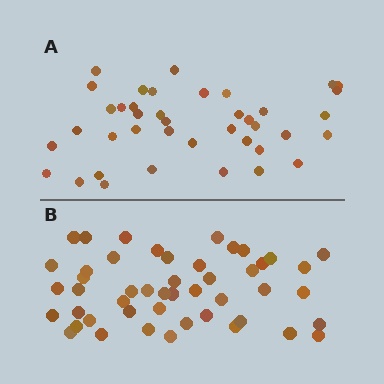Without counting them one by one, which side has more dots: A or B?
Region B (the bottom region) has more dots.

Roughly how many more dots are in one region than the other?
Region B has roughly 8 or so more dots than region A.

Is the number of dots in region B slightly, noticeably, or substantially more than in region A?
Region B has only slightly more — the two regions are fairly close. The ratio is roughly 1.2 to 1.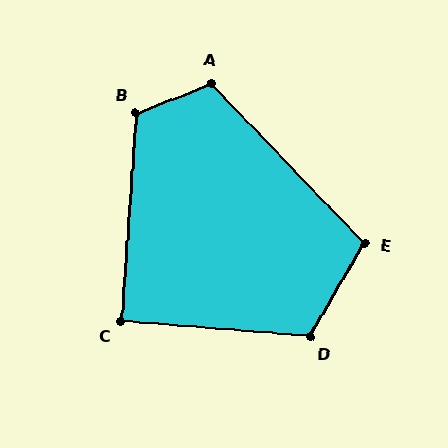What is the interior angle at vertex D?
Approximately 116 degrees (obtuse).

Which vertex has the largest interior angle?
B, at approximately 116 degrees.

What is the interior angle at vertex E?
Approximately 106 degrees (obtuse).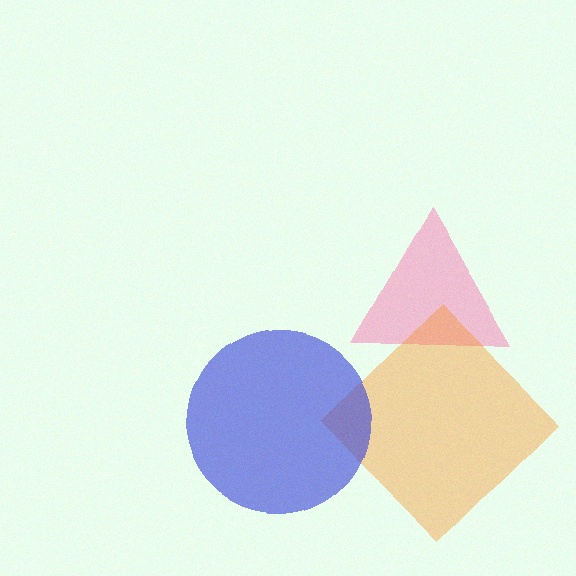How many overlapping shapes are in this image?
There are 3 overlapping shapes in the image.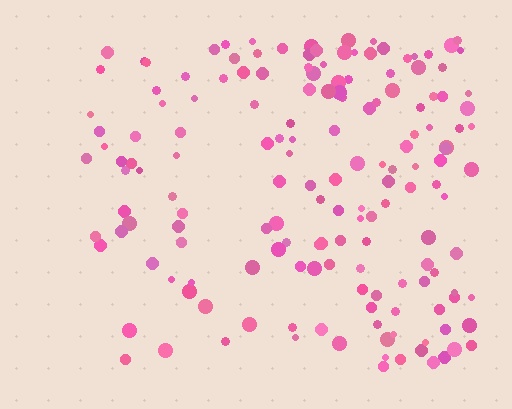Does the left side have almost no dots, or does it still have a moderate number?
Still a moderate number, just noticeably fewer than the right.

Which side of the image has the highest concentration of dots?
The right.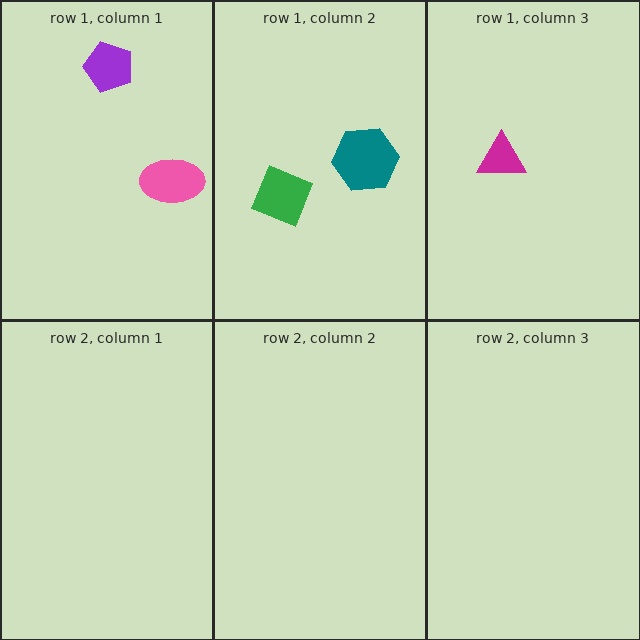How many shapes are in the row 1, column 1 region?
2.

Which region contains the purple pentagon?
The row 1, column 1 region.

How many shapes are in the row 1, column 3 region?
1.